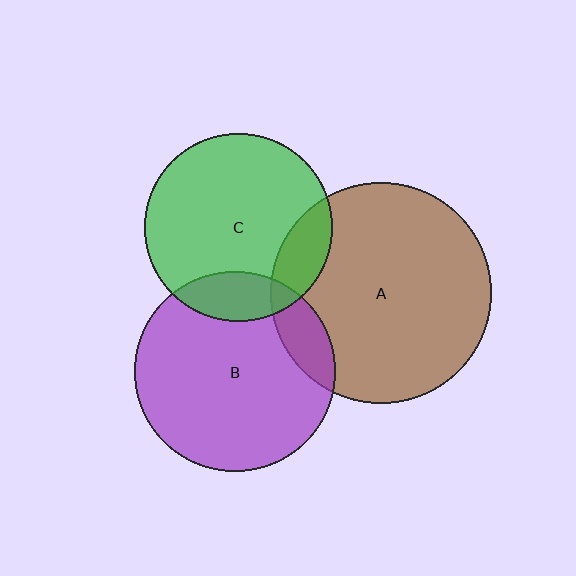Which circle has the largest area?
Circle A (brown).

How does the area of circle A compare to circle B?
Approximately 1.2 times.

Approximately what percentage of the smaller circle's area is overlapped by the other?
Approximately 15%.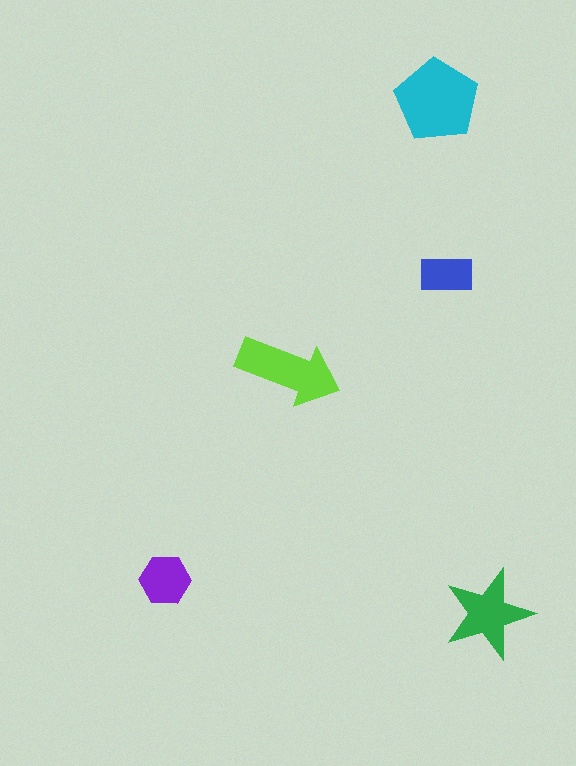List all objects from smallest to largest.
The blue rectangle, the purple hexagon, the green star, the lime arrow, the cyan pentagon.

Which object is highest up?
The cyan pentagon is topmost.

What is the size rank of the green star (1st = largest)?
3rd.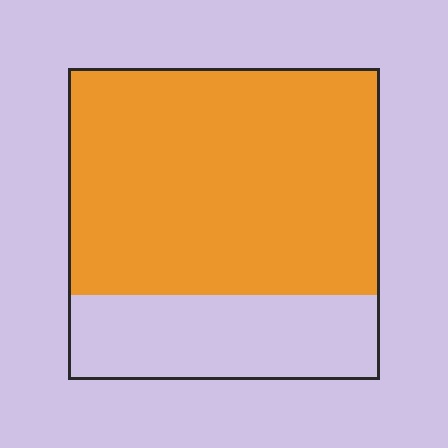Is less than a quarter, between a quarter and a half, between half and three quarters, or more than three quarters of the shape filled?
Between half and three quarters.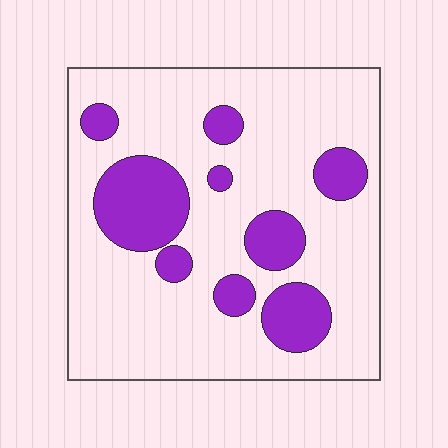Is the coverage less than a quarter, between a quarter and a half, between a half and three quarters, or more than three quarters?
Less than a quarter.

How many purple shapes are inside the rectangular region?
9.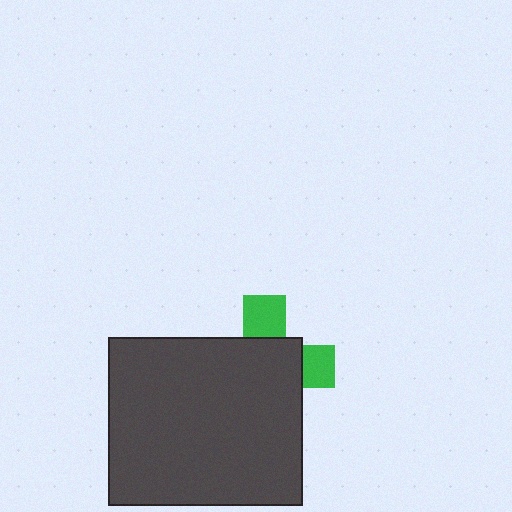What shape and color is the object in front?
The object in front is a dark gray rectangle.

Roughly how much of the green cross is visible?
A small part of it is visible (roughly 31%).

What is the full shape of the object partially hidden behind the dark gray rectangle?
The partially hidden object is a green cross.